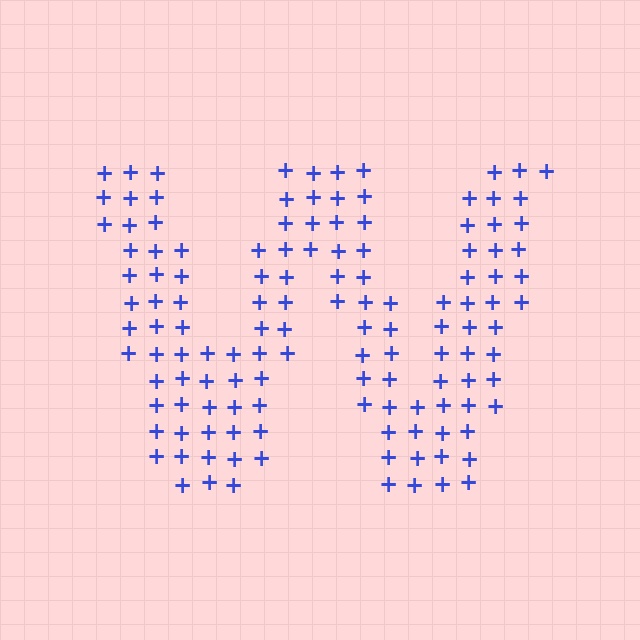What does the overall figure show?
The overall figure shows the letter W.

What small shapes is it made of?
It is made of small plus signs.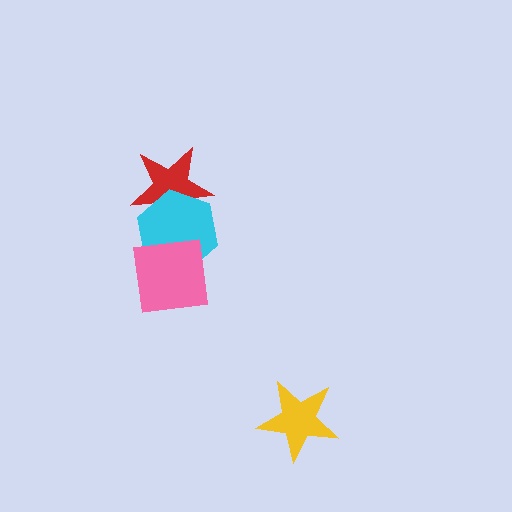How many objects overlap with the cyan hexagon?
2 objects overlap with the cyan hexagon.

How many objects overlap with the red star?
1 object overlaps with the red star.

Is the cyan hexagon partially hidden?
Yes, it is partially covered by another shape.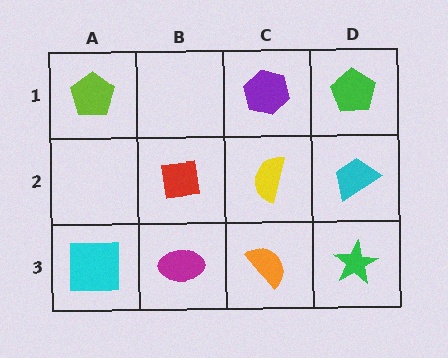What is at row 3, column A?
A cyan square.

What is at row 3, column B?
A magenta ellipse.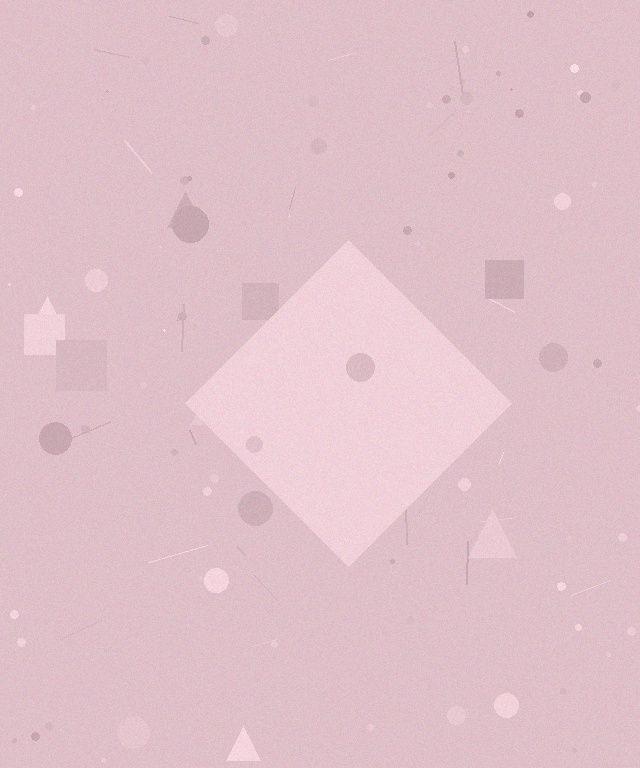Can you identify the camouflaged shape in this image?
The camouflaged shape is a diamond.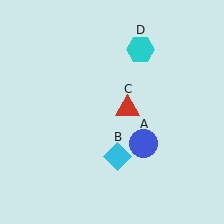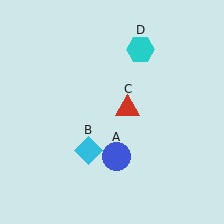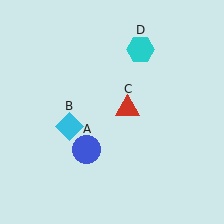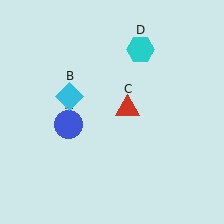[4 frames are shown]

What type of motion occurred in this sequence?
The blue circle (object A), cyan diamond (object B) rotated clockwise around the center of the scene.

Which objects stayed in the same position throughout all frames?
Red triangle (object C) and cyan hexagon (object D) remained stationary.